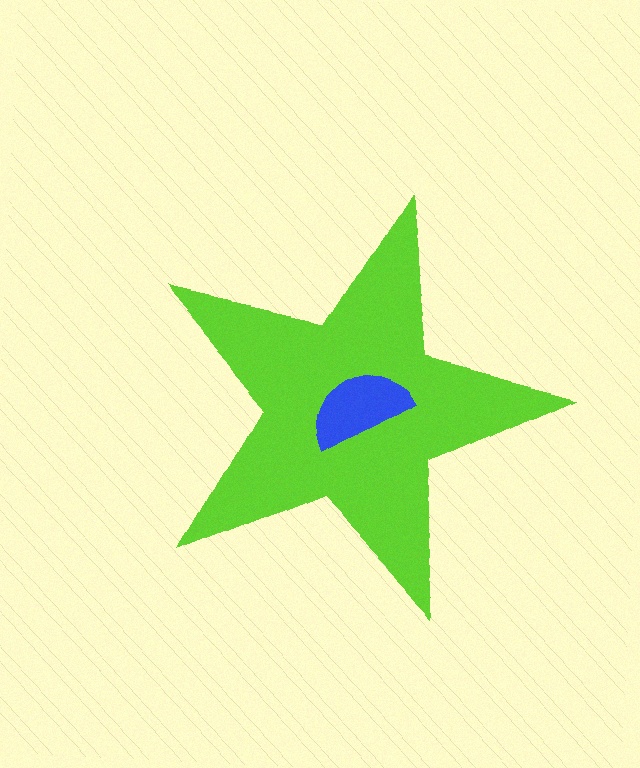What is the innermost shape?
The blue semicircle.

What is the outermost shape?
The lime star.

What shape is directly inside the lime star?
The blue semicircle.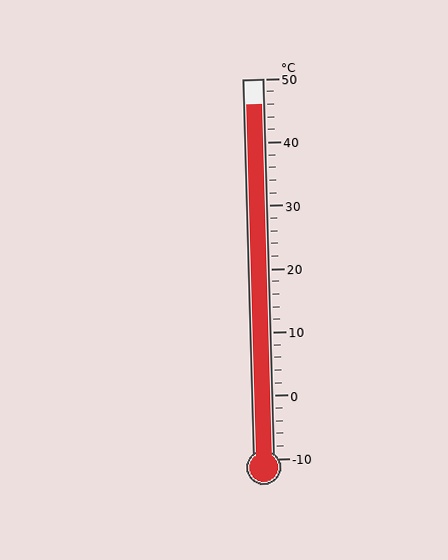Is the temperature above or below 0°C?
The temperature is above 0°C.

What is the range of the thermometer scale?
The thermometer scale ranges from -10°C to 50°C.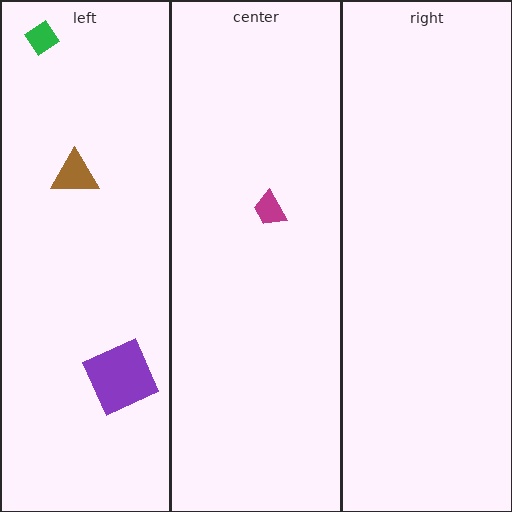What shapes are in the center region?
The magenta trapezoid.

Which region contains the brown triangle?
The left region.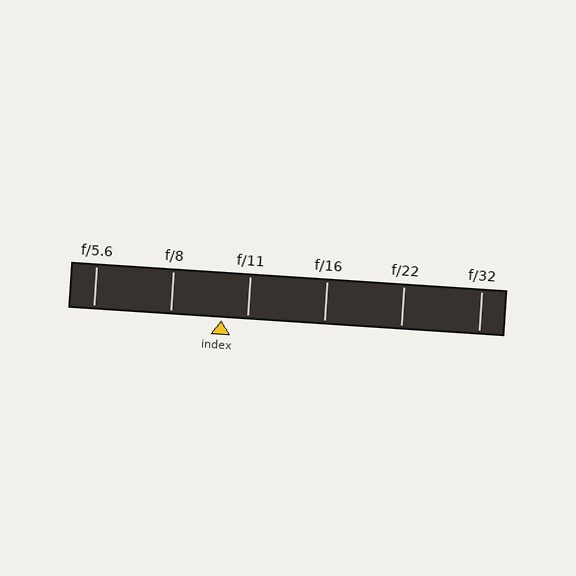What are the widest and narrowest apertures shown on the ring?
The widest aperture shown is f/5.6 and the narrowest is f/32.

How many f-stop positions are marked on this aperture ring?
There are 6 f-stop positions marked.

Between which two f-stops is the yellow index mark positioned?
The index mark is between f/8 and f/11.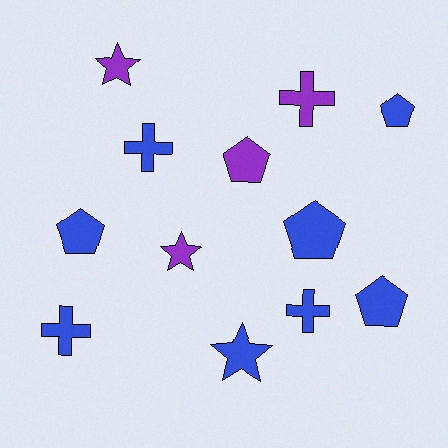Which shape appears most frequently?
Pentagon, with 5 objects.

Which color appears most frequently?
Blue, with 8 objects.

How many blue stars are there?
There is 1 blue star.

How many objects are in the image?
There are 12 objects.